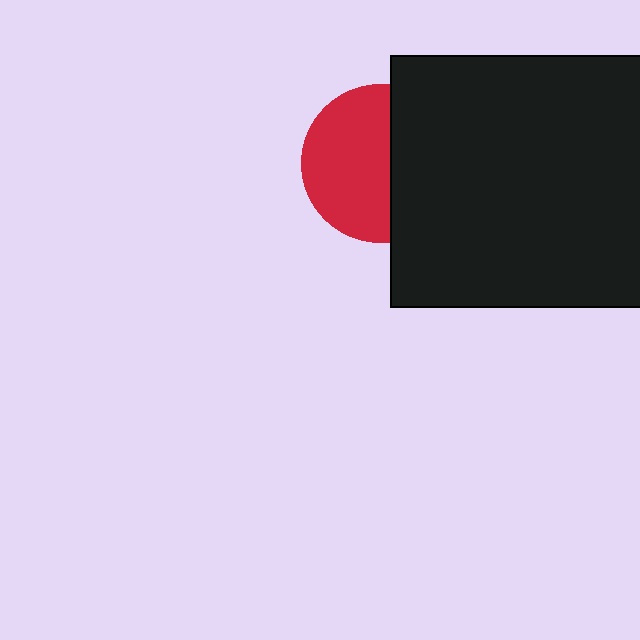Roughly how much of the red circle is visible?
About half of it is visible (roughly 57%).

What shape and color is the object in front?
The object in front is a black square.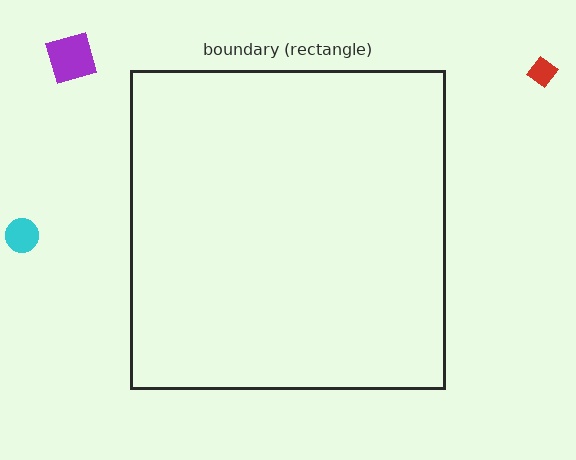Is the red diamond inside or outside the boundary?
Outside.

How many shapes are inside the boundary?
0 inside, 3 outside.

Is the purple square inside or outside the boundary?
Outside.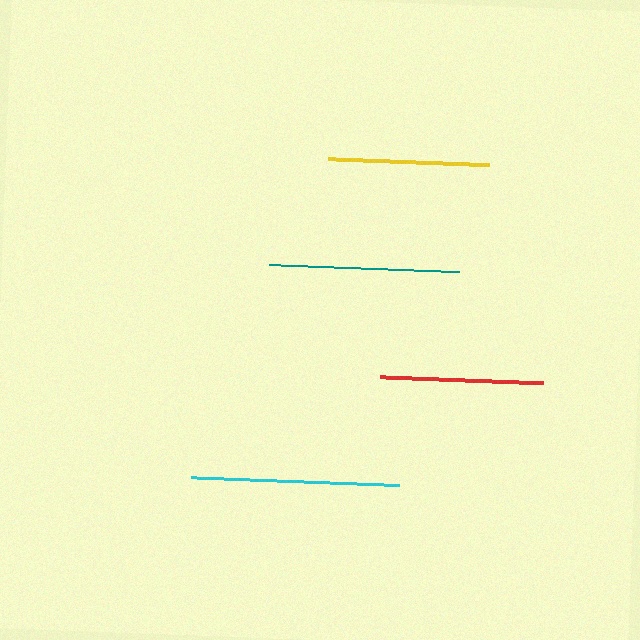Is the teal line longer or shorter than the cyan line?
The cyan line is longer than the teal line.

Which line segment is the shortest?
The yellow line is the shortest at approximately 162 pixels.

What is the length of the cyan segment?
The cyan segment is approximately 208 pixels long.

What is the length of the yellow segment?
The yellow segment is approximately 162 pixels long.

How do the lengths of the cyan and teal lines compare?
The cyan and teal lines are approximately the same length.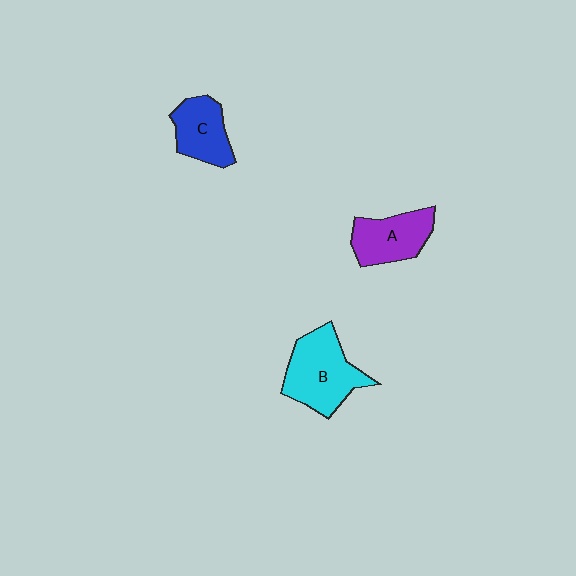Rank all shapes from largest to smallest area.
From largest to smallest: B (cyan), A (purple), C (blue).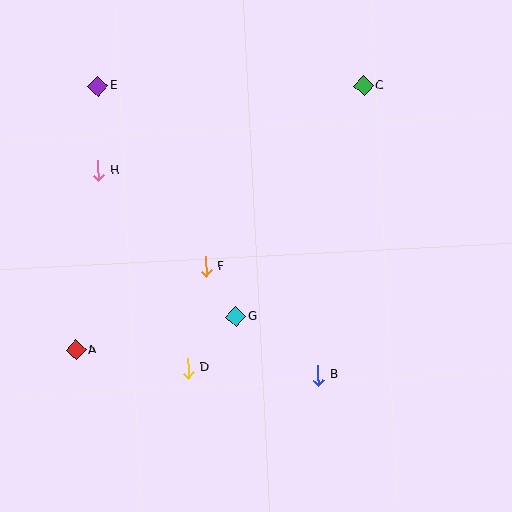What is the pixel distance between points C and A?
The distance between C and A is 390 pixels.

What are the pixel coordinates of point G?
Point G is at (236, 317).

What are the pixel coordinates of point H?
Point H is at (98, 171).